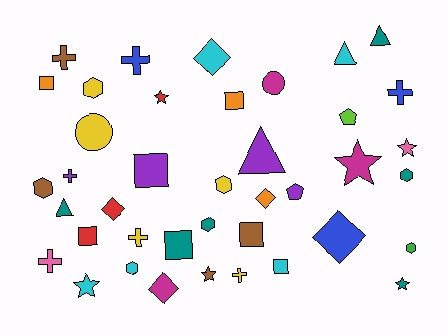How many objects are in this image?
There are 40 objects.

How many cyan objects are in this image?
There are 5 cyan objects.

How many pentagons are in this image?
There are 2 pentagons.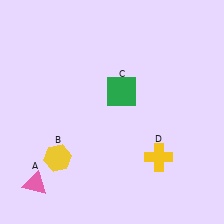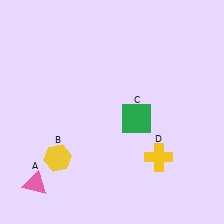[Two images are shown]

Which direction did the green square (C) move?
The green square (C) moved down.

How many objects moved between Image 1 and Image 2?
1 object moved between the two images.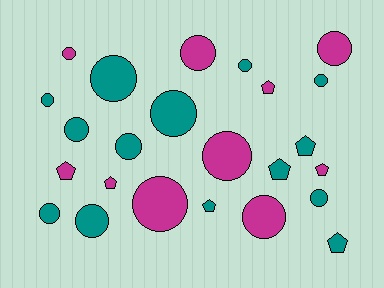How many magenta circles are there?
There are 6 magenta circles.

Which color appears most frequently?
Teal, with 14 objects.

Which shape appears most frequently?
Circle, with 16 objects.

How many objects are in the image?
There are 24 objects.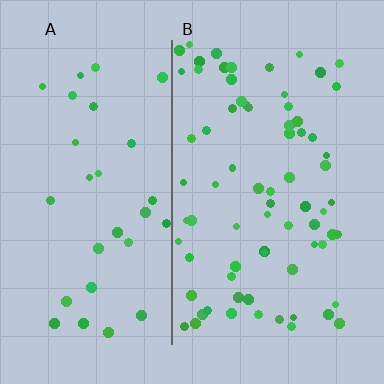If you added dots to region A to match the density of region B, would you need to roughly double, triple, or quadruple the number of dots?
Approximately double.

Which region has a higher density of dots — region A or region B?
B (the right).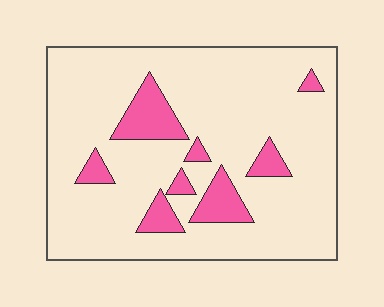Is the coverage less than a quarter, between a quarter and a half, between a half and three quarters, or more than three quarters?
Less than a quarter.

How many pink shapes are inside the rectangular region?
8.